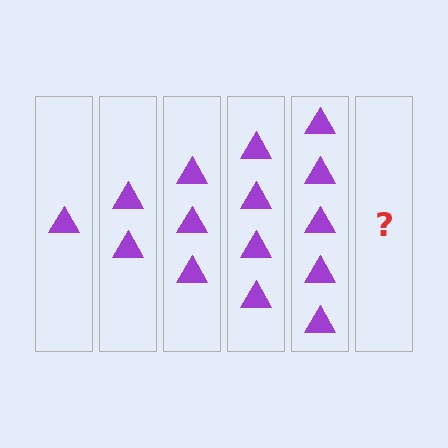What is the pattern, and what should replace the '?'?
The pattern is that each step adds one more triangle. The '?' should be 6 triangles.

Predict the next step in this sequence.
The next step is 6 triangles.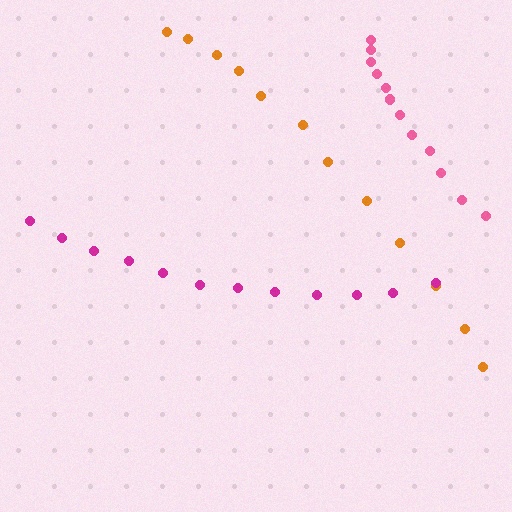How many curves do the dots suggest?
There are 3 distinct paths.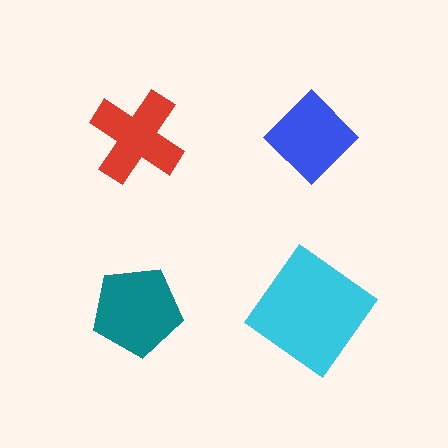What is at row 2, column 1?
A teal pentagon.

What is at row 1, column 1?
A red cross.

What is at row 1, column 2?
A blue diamond.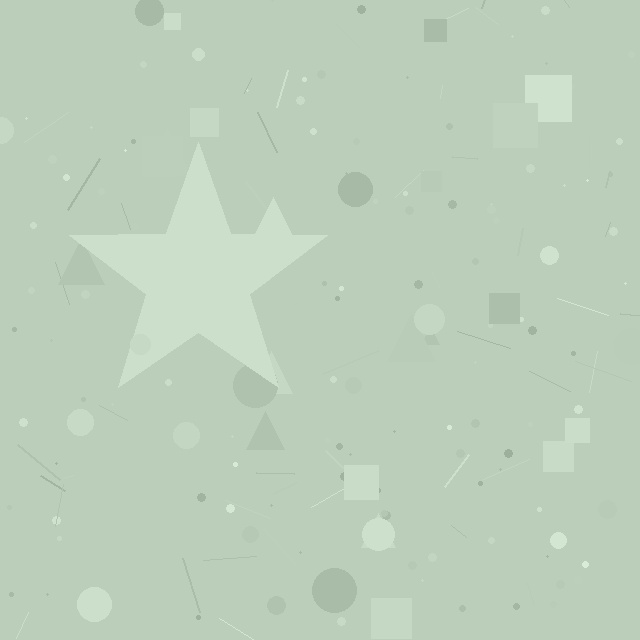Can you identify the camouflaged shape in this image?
The camouflaged shape is a star.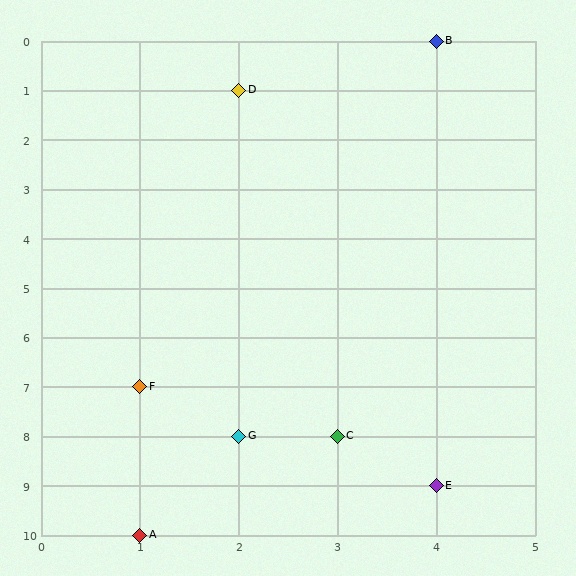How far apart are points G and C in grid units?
Points G and C are 1 column apart.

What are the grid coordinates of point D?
Point D is at grid coordinates (2, 1).